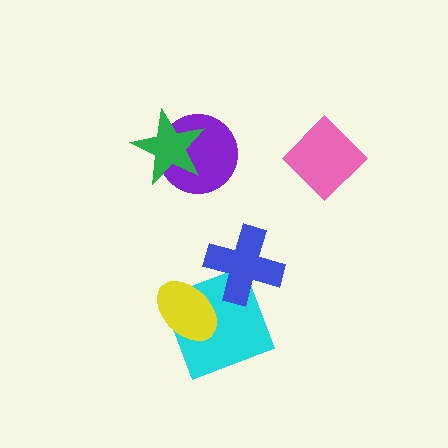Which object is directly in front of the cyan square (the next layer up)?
The yellow ellipse is directly in front of the cyan square.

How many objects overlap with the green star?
1 object overlaps with the green star.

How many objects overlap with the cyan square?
2 objects overlap with the cyan square.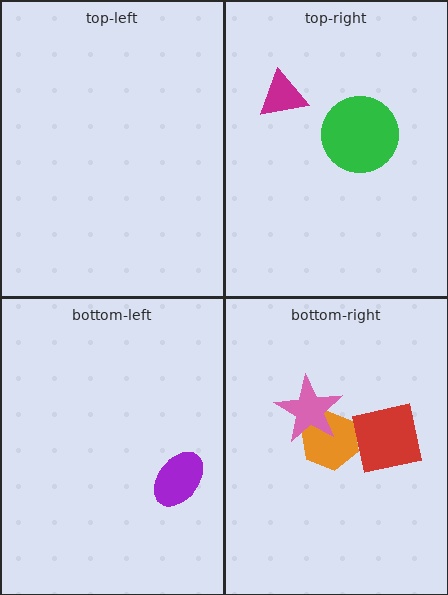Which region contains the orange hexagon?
The bottom-right region.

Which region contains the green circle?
The top-right region.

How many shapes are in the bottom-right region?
3.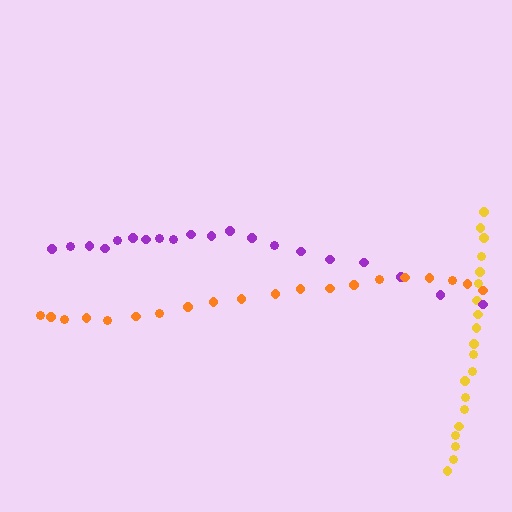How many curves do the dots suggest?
There are 3 distinct paths.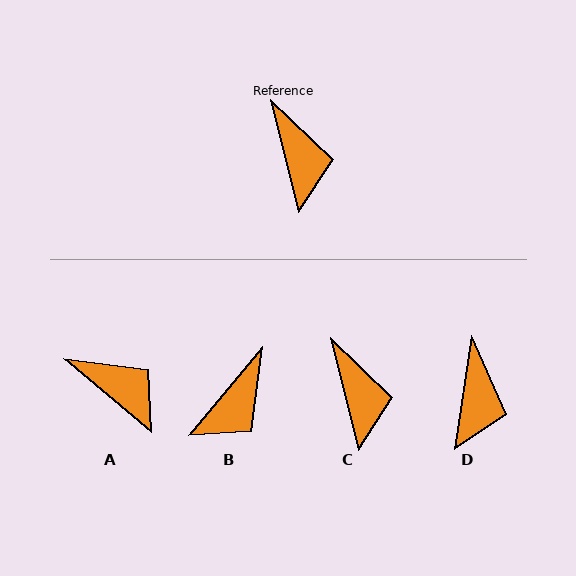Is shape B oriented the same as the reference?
No, it is off by about 54 degrees.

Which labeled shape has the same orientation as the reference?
C.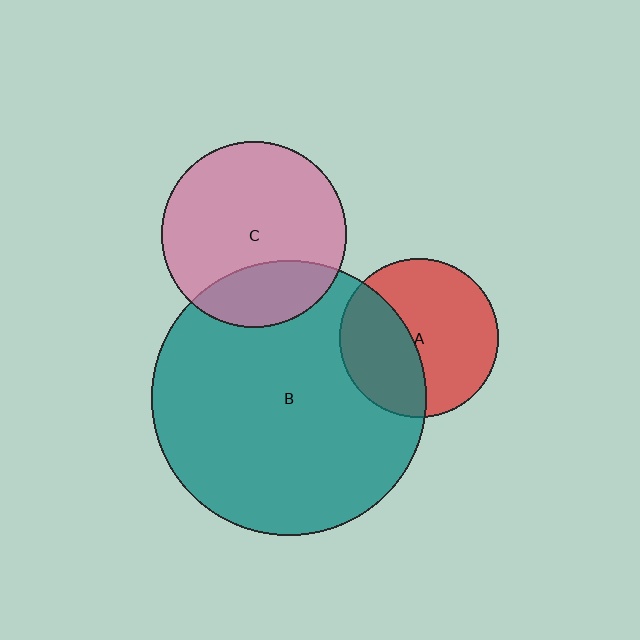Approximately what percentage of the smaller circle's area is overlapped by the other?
Approximately 40%.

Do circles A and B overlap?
Yes.